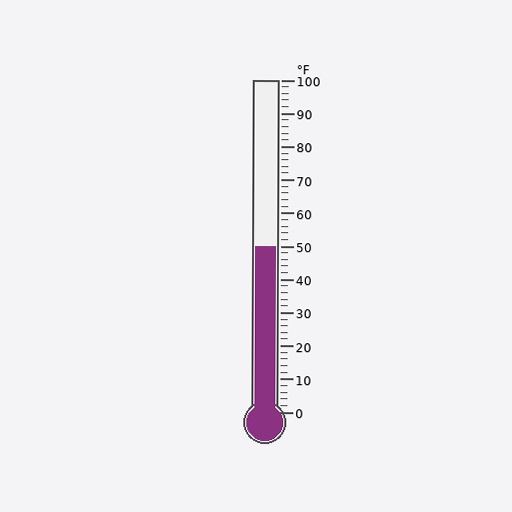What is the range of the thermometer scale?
The thermometer scale ranges from 0°F to 100°F.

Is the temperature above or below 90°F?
The temperature is below 90°F.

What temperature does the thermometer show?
The thermometer shows approximately 50°F.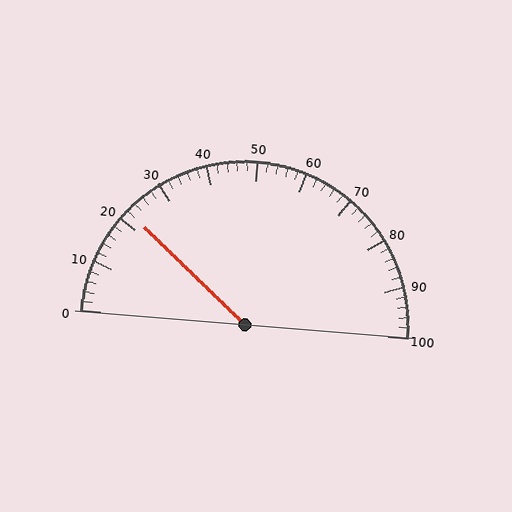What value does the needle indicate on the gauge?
The needle indicates approximately 22.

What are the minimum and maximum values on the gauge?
The gauge ranges from 0 to 100.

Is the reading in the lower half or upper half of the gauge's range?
The reading is in the lower half of the range (0 to 100).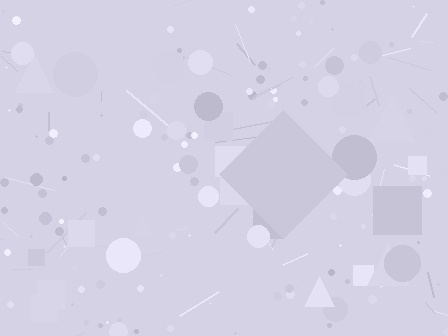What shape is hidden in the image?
A diamond is hidden in the image.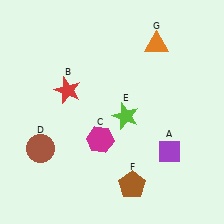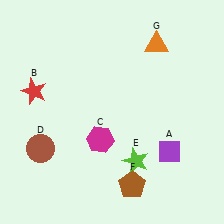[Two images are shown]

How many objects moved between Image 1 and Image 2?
2 objects moved between the two images.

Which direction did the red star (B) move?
The red star (B) moved left.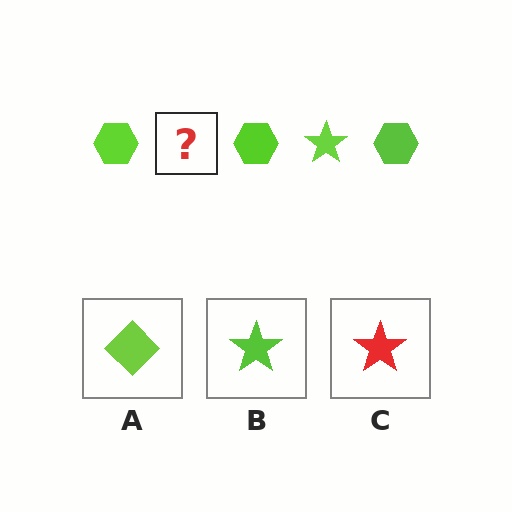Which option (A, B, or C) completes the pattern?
B.